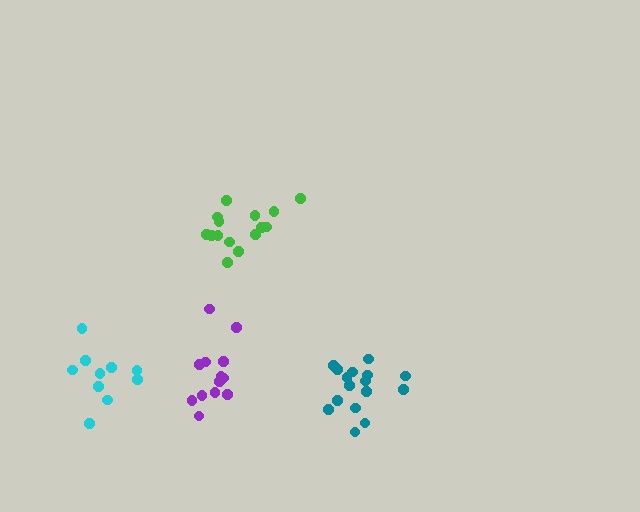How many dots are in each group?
Group 1: 15 dots, Group 2: 10 dots, Group 3: 16 dots, Group 4: 13 dots (54 total).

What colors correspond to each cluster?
The clusters are colored: green, cyan, teal, purple.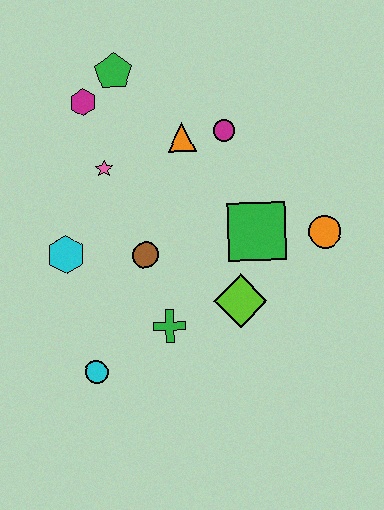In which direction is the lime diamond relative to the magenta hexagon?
The lime diamond is below the magenta hexagon.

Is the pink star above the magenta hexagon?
No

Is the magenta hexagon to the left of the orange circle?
Yes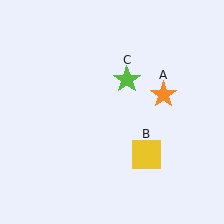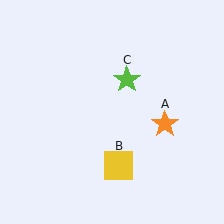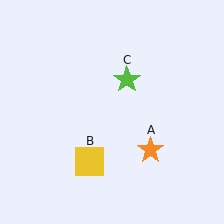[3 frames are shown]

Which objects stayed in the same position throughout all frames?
Lime star (object C) remained stationary.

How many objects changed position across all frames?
2 objects changed position: orange star (object A), yellow square (object B).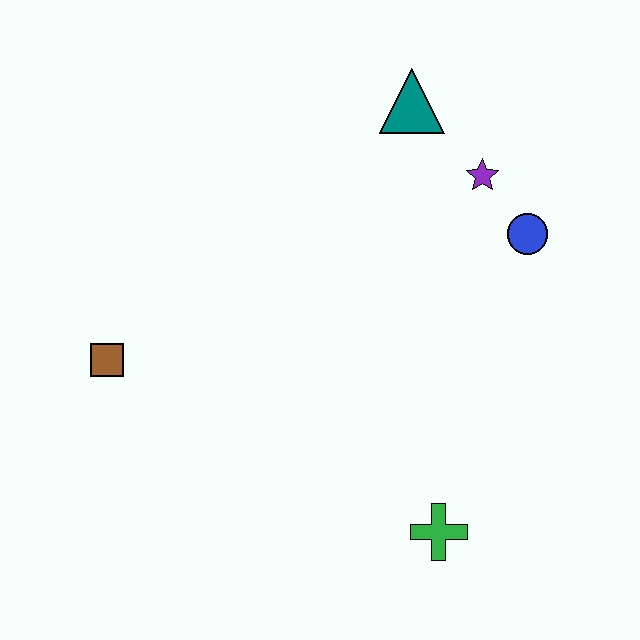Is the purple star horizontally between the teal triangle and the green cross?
No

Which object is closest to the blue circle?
The purple star is closest to the blue circle.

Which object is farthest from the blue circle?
The brown square is farthest from the blue circle.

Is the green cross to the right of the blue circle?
No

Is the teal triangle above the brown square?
Yes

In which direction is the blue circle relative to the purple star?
The blue circle is below the purple star.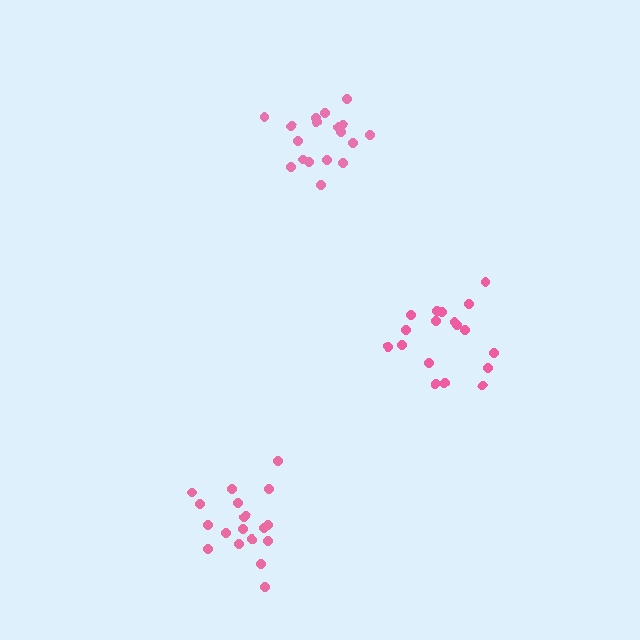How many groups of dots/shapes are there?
There are 3 groups.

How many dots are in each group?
Group 1: 18 dots, Group 2: 19 dots, Group 3: 18 dots (55 total).